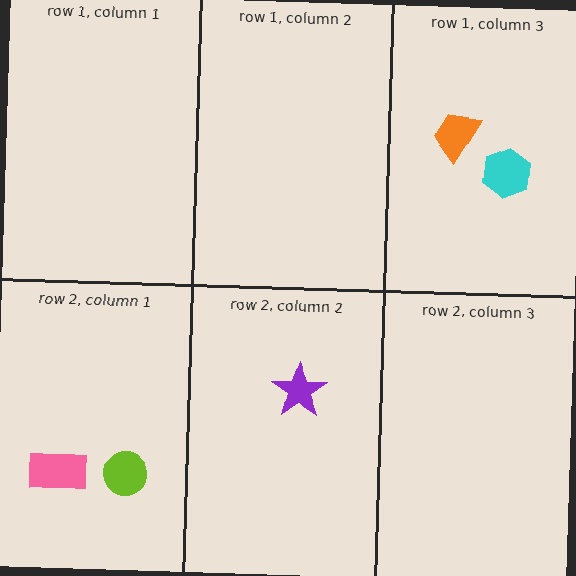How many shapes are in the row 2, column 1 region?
2.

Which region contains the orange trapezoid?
The row 1, column 3 region.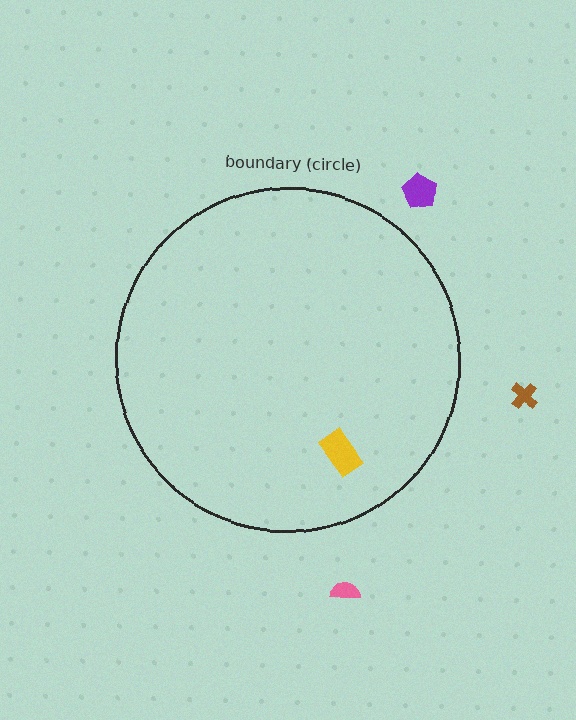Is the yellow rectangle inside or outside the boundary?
Inside.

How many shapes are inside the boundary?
1 inside, 3 outside.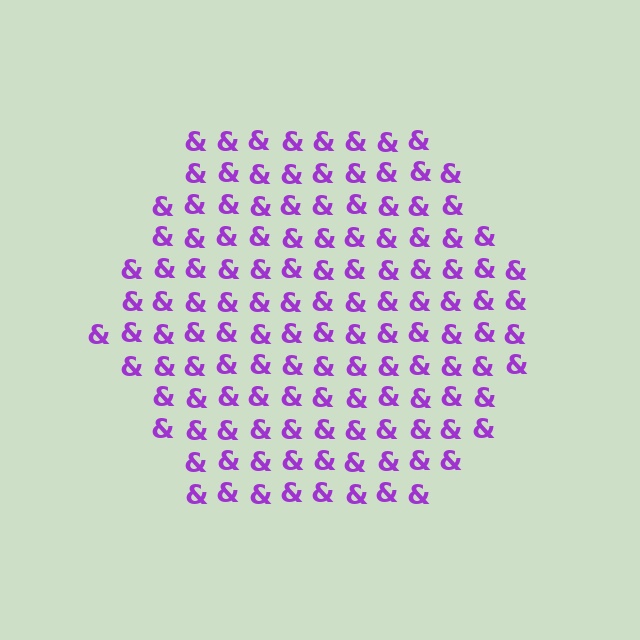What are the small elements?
The small elements are ampersands.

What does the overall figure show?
The overall figure shows a hexagon.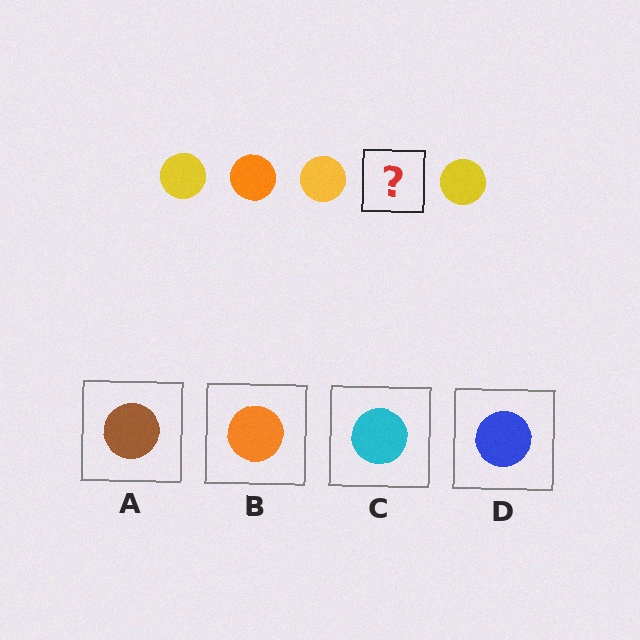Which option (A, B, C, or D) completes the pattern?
B.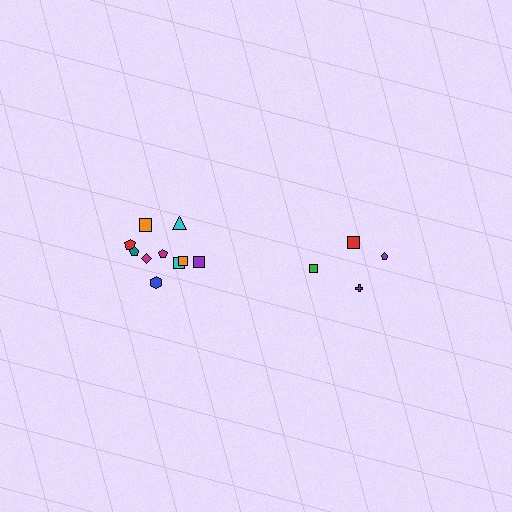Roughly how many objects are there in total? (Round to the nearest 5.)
Roughly 15 objects in total.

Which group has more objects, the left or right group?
The left group.